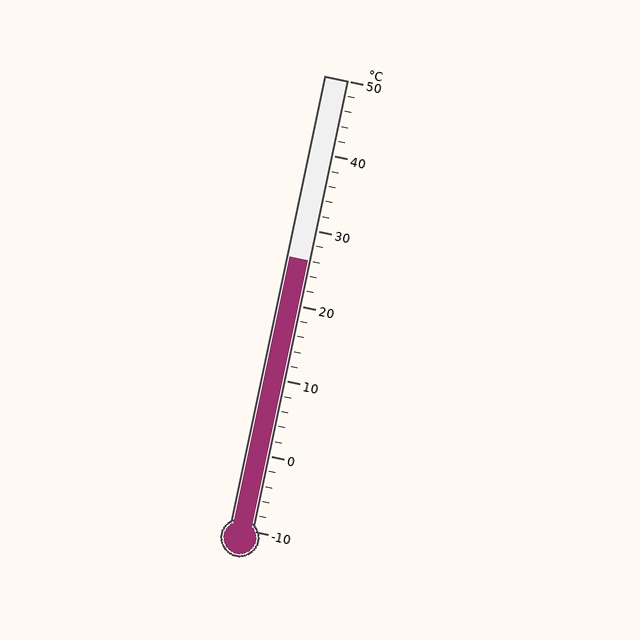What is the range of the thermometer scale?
The thermometer scale ranges from -10°C to 50°C.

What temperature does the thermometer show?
The thermometer shows approximately 26°C.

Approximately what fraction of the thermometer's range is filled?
The thermometer is filled to approximately 60% of its range.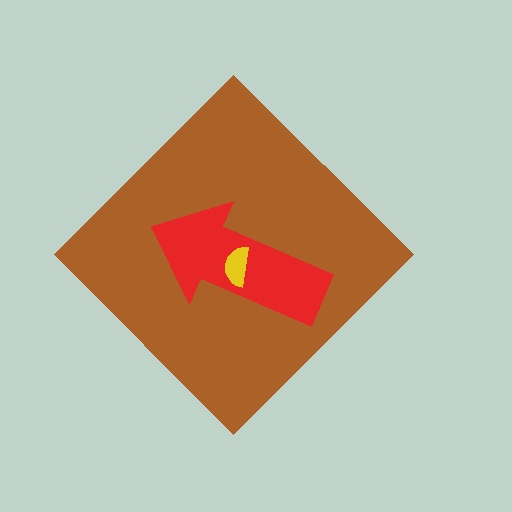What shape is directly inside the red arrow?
The yellow semicircle.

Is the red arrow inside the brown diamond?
Yes.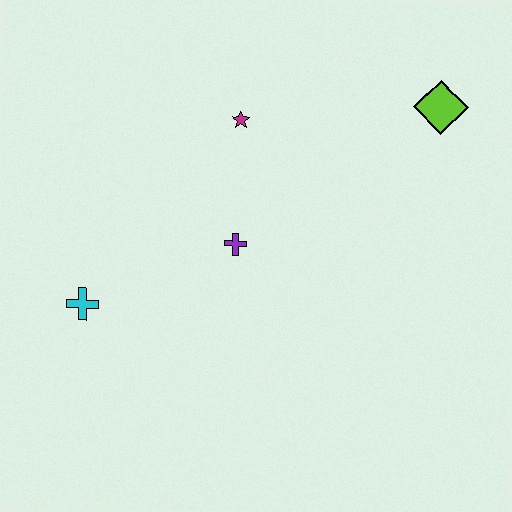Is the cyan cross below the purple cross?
Yes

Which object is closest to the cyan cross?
The purple cross is closest to the cyan cross.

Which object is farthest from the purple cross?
The lime diamond is farthest from the purple cross.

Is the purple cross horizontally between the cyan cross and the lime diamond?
Yes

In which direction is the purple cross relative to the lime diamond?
The purple cross is to the left of the lime diamond.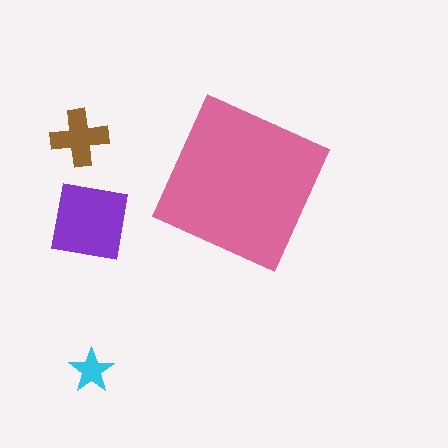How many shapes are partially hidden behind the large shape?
0 shapes are partially hidden.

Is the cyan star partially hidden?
No, the cyan star is fully visible.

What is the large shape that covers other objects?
A pink diamond.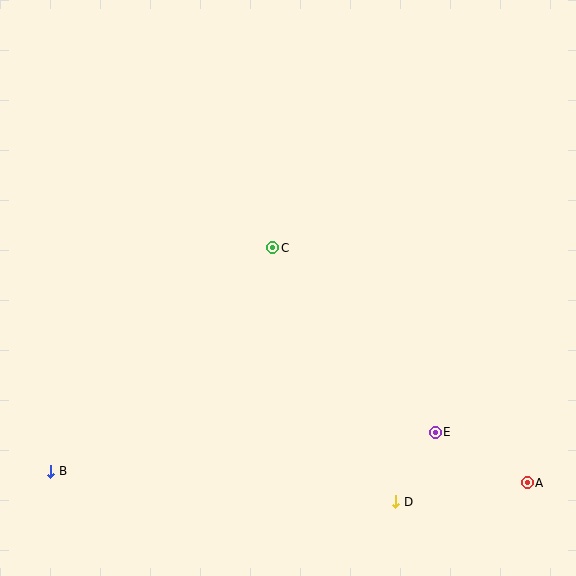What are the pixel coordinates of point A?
Point A is at (527, 483).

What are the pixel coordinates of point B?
Point B is at (51, 471).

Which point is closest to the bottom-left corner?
Point B is closest to the bottom-left corner.